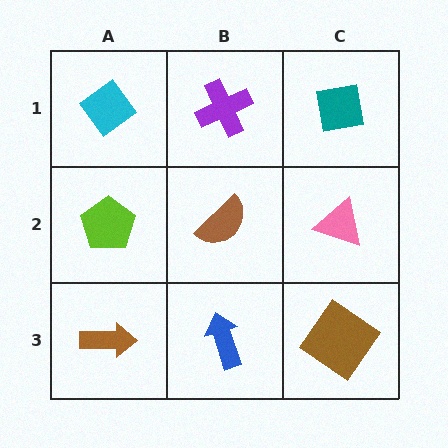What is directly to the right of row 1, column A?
A purple cross.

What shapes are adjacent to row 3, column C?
A pink triangle (row 2, column C), a blue arrow (row 3, column B).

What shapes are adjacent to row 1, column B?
A brown semicircle (row 2, column B), a cyan diamond (row 1, column A), a teal square (row 1, column C).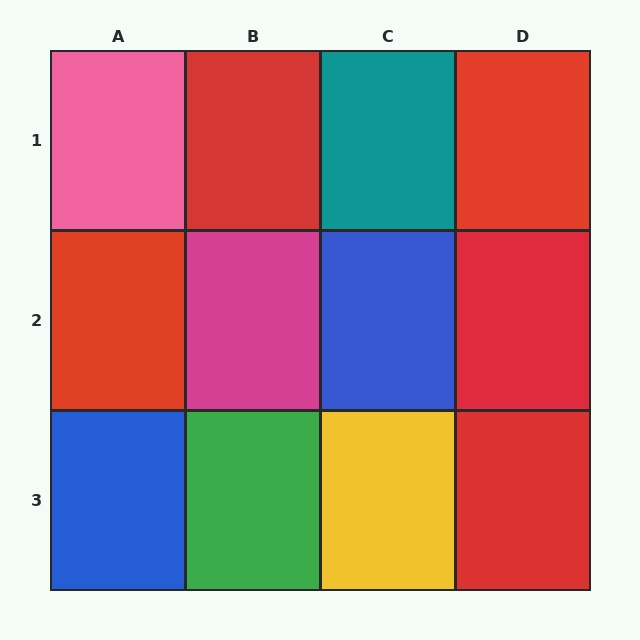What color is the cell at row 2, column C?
Blue.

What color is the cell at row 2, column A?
Red.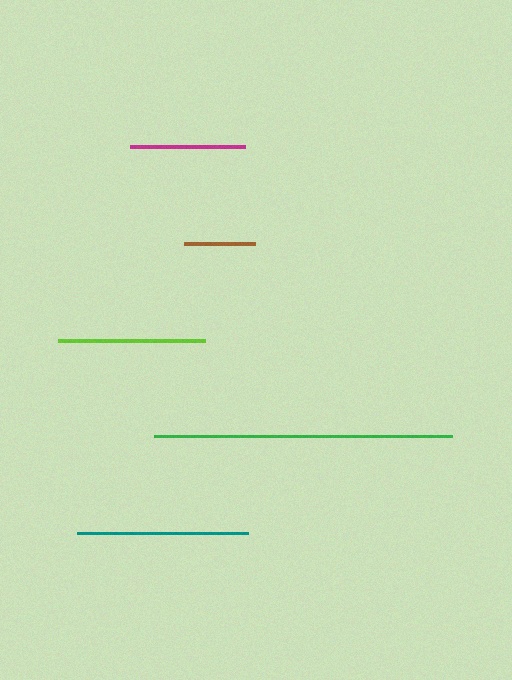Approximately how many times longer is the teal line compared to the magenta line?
The teal line is approximately 1.5 times the length of the magenta line.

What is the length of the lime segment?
The lime segment is approximately 147 pixels long.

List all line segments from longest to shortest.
From longest to shortest: green, teal, lime, magenta, brown.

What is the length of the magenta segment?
The magenta segment is approximately 115 pixels long.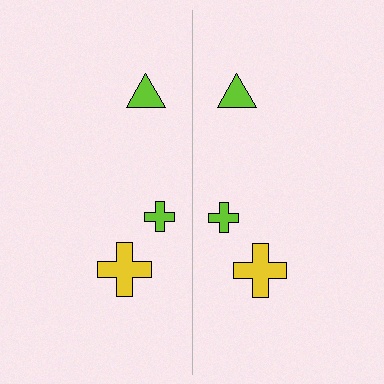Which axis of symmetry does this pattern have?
The pattern has a vertical axis of symmetry running through the center of the image.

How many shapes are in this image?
There are 6 shapes in this image.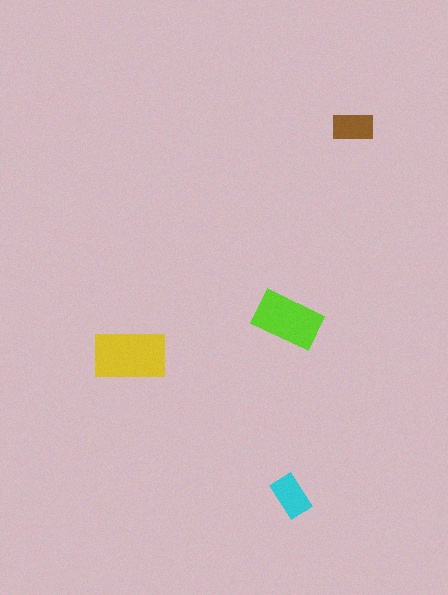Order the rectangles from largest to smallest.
the yellow one, the lime one, the cyan one, the brown one.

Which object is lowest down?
The cyan rectangle is bottommost.